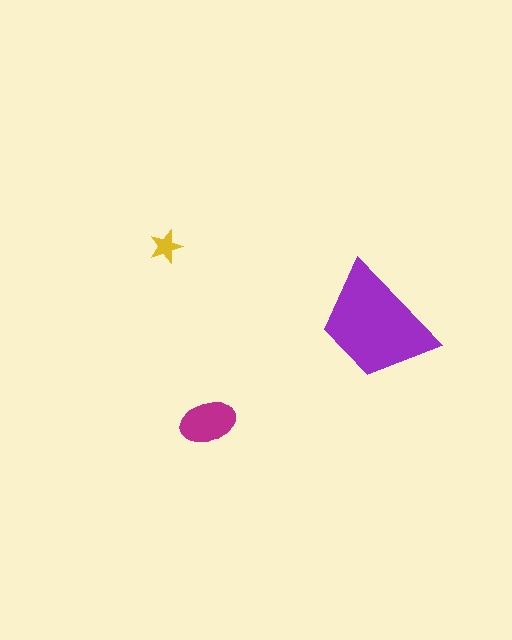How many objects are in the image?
There are 3 objects in the image.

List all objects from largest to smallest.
The purple trapezoid, the magenta ellipse, the yellow star.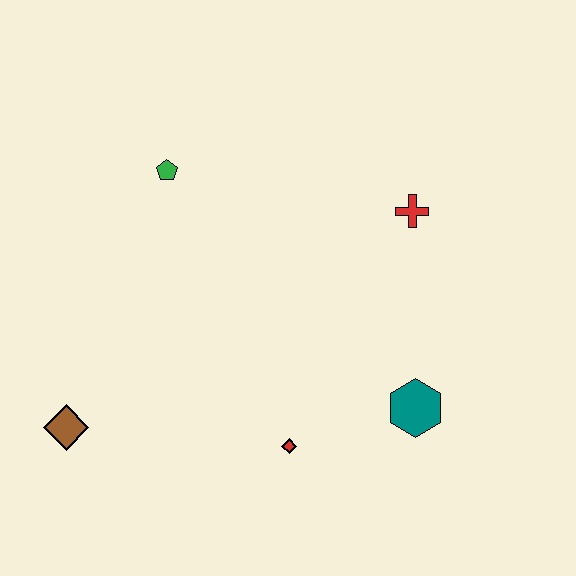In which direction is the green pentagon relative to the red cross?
The green pentagon is to the left of the red cross.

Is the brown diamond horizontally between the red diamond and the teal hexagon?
No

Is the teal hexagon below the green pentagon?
Yes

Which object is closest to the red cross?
The teal hexagon is closest to the red cross.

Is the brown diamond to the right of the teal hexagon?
No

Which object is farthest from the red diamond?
The green pentagon is farthest from the red diamond.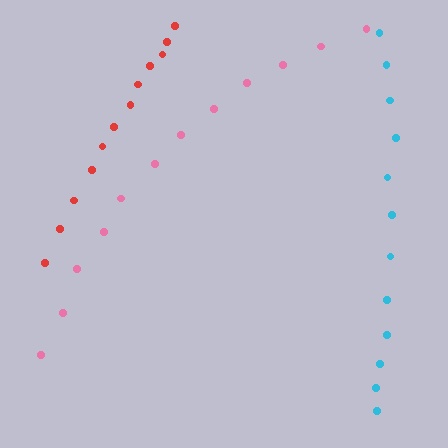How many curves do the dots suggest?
There are 3 distinct paths.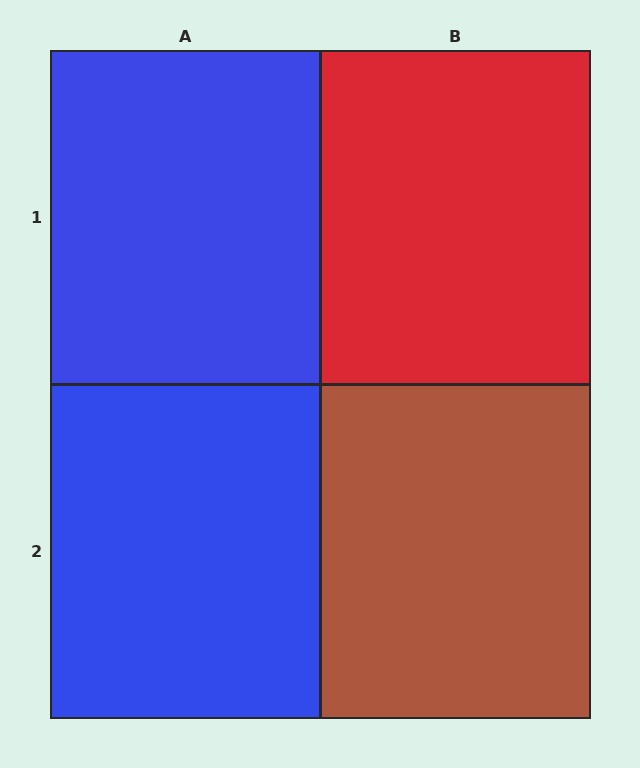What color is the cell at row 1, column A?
Blue.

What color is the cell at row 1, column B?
Red.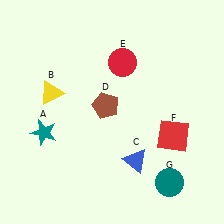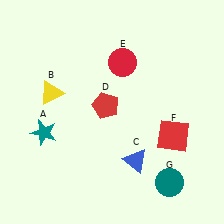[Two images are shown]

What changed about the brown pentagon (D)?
In Image 1, D is brown. In Image 2, it changed to red.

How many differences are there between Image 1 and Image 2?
There is 1 difference between the two images.